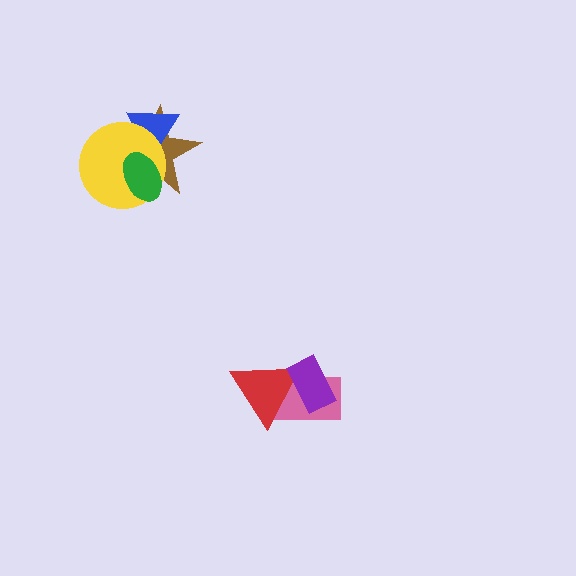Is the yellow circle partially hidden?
Yes, it is partially covered by another shape.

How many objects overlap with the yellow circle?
3 objects overlap with the yellow circle.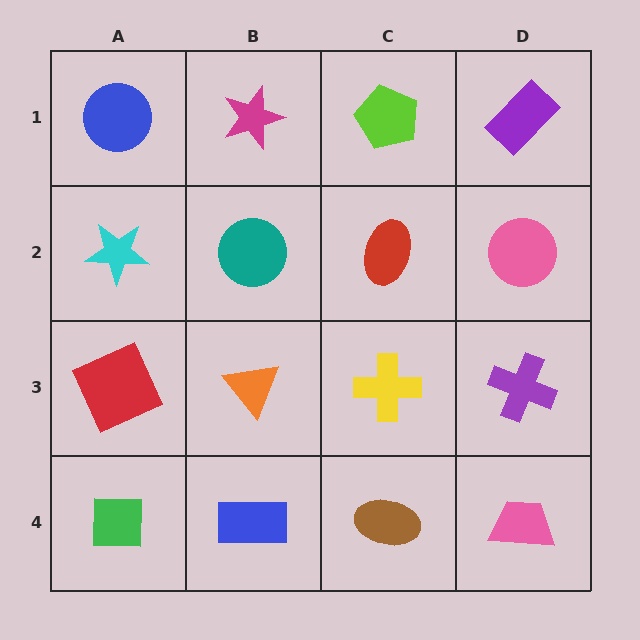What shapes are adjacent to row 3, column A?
A cyan star (row 2, column A), a green square (row 4, column A), an orange triangle (row 3, column B).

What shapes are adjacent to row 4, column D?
A purple cross (row 3, column D), a brown ellipse (row 4, column C).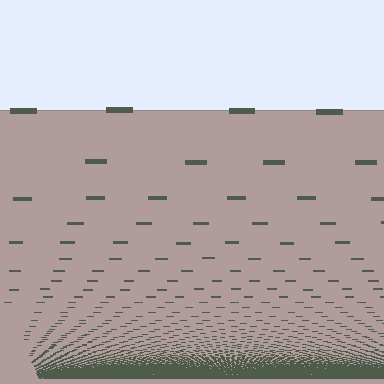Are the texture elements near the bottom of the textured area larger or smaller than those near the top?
Smaller. The gradient is inverted — elements near the bottom are smaller and denser.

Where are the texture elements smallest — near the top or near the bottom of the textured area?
Near the bottom.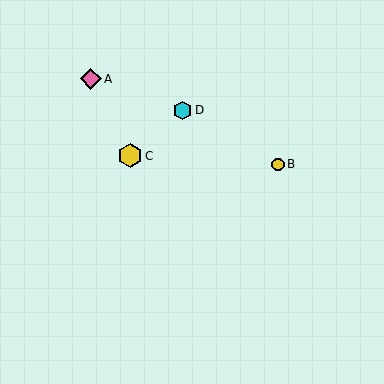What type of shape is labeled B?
Shape B is a yellow circle.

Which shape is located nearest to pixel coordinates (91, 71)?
The pink diamond (labeled A) at (91, 79) is nearest to that location.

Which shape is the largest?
The yellow hexagon (labeled C) is the largest.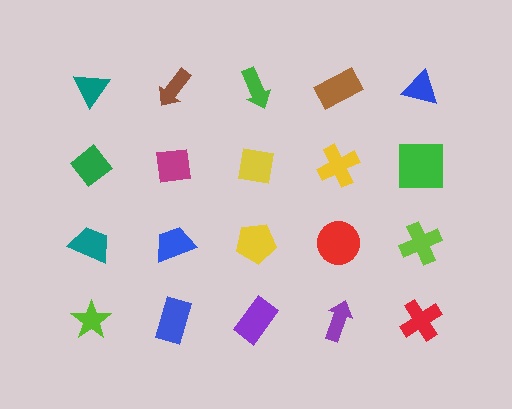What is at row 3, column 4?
A red circle.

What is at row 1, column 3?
A green arrow.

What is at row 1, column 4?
A brown rectangle.